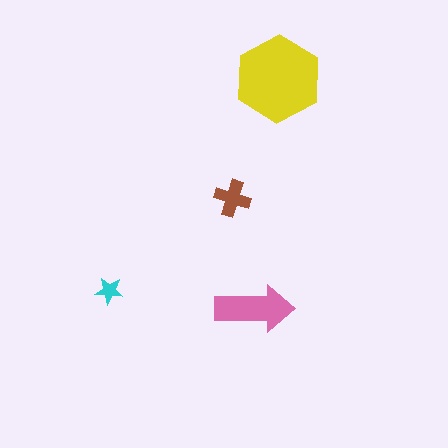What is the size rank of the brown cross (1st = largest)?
3rd.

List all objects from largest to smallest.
The yellow hexagon, the pink arrow, the brown cross, the cyan star.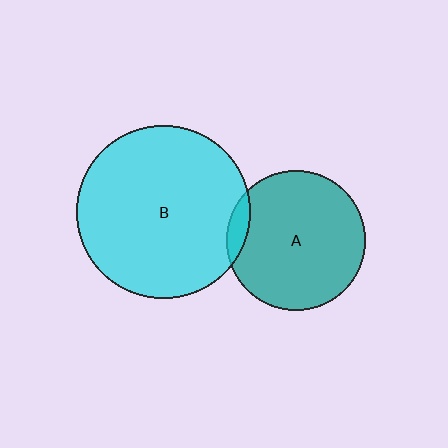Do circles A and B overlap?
Yes.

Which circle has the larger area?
Circle B (cyan).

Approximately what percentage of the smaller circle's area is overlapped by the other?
Approximately 5%.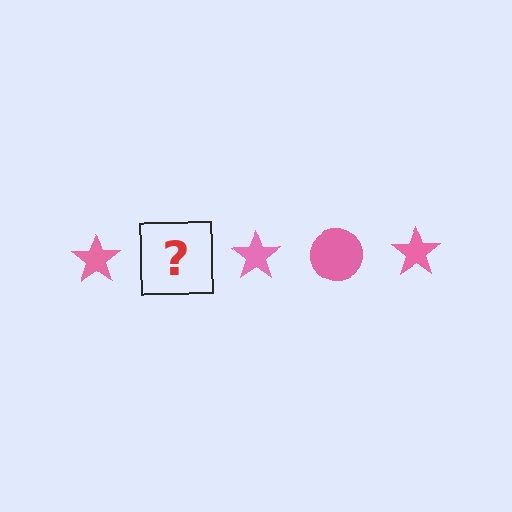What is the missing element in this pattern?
The missing element is a pink circle.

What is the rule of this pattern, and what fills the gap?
The rule is that the pattern cycles through star, circle shapes in pink. The gap should be filled with a pink circle.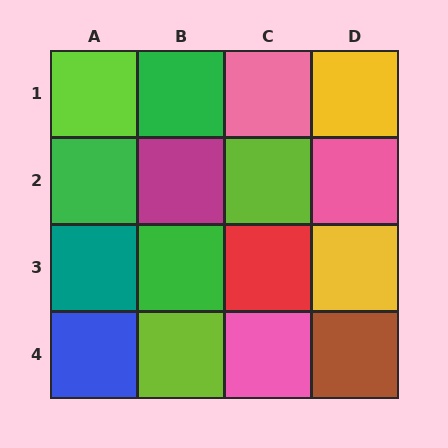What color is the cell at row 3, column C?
Red.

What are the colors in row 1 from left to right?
Lime, green, pink, yellow.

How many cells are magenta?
1 cell is magenta.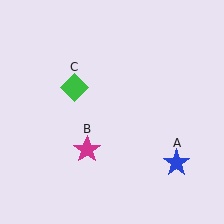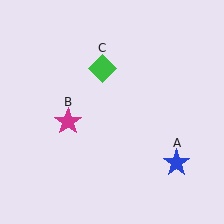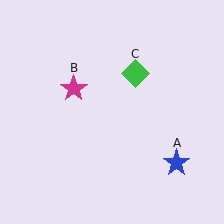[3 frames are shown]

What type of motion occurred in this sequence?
The magenta star (object B), green diamond (object C) rotated clockwise around the center of the scene.